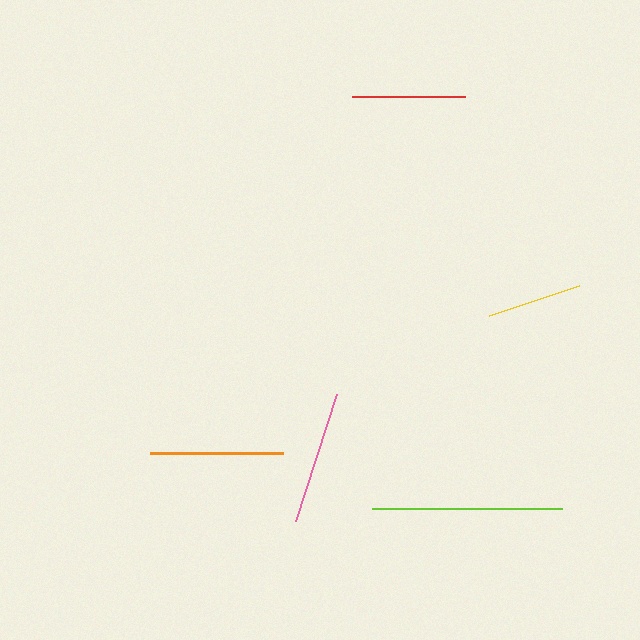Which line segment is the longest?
The lime line is the longest at approximately 190 pixels.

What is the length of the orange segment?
The orange segment is approximately 133 pixels long.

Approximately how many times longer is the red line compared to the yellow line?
The red line is approximately 1.2 times the length of the yellow line.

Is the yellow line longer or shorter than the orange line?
The orange line is longer than the yellow line.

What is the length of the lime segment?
The lime segment is approximately 190 pixels long.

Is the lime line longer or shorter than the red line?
The lime line is longer than the red line.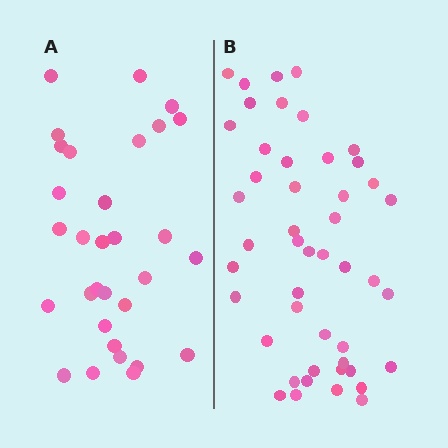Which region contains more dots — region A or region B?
Region B (the right region) has more dots.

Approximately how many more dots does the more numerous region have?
Region B has approximately 15 more dots than region A.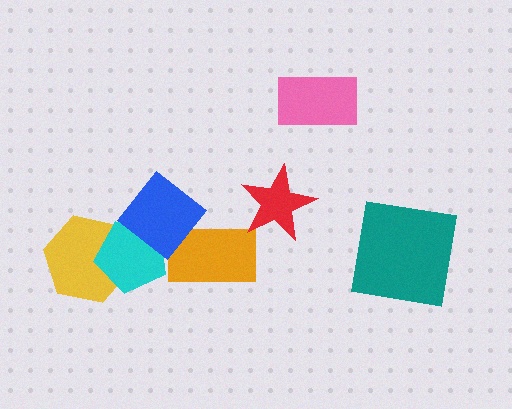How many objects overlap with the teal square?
0 objects overlap with the teal square.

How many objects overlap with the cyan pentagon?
2 objects overlap with the cyan pentagon.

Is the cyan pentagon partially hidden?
Yes, it is partially covered by another shape.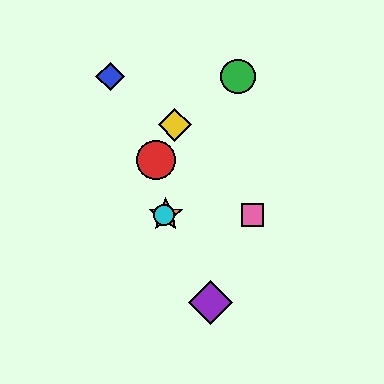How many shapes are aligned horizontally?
3 shapes (the orange star, the cyan circle, the pink square) are aligned horizontally.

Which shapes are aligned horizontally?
The orange star, the cyan circle, the pink square are aligned horizontally.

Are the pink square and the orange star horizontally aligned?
Yes, both are at y≈215.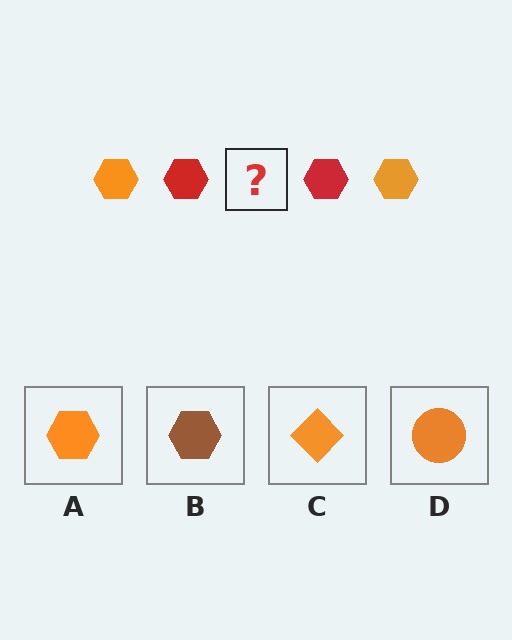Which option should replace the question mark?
Option A.